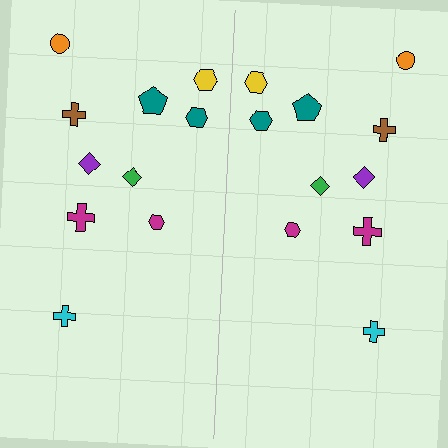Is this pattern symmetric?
Yes, this pattern has bilateral (reflection) symmetry.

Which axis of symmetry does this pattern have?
The pattern has a vertical axis of symmetry running through the center of the image.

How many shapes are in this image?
There are 20 shapes in this image.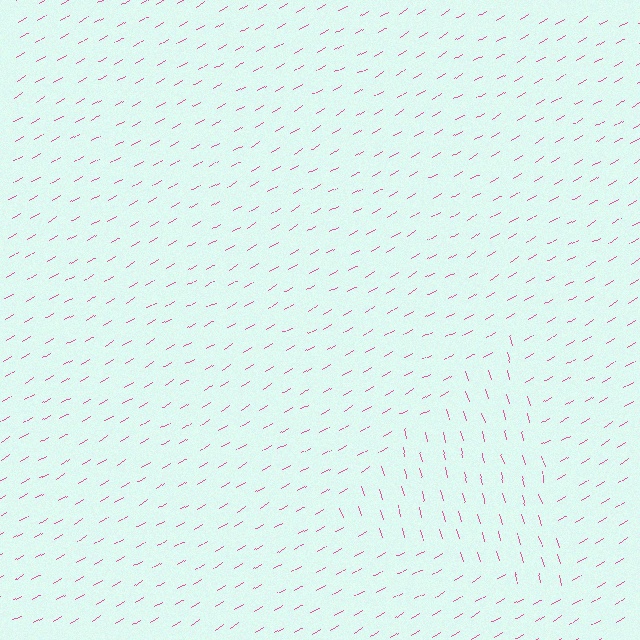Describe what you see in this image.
The image is filled with small pink line segments. A triangle region in the image has lines oriented differently from the surrounding lines, creating a visible texture boundary.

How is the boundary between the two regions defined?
The boundary is defined purely by a change in line orientation (approximately 75 degrees difference). All lines are the same color and thickness.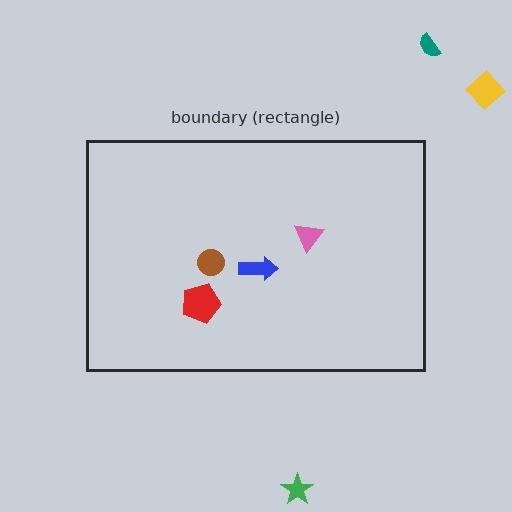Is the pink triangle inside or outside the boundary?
Inside.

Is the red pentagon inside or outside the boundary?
Inside.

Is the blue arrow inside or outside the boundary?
Inside.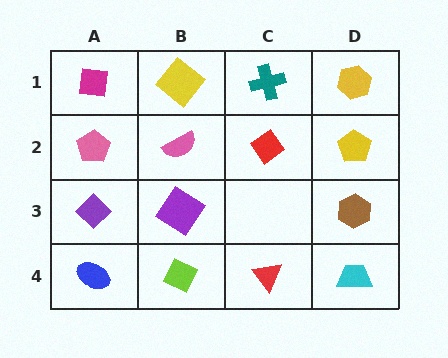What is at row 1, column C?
A teal cross.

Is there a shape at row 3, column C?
No, that cell is empty.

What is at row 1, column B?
A yellow diamond.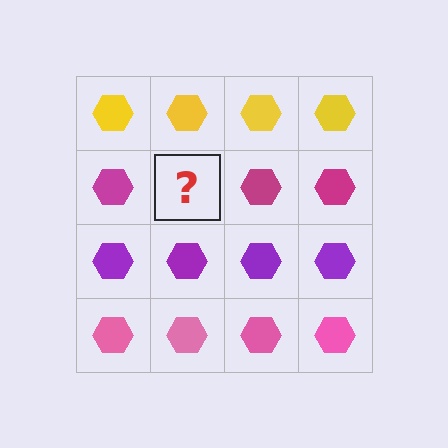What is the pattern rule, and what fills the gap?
The rule is that each row has a consistent color. The gap should be filled with a magenta hexagon.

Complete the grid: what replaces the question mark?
The question mark should be replaced with a magenta hexagon.